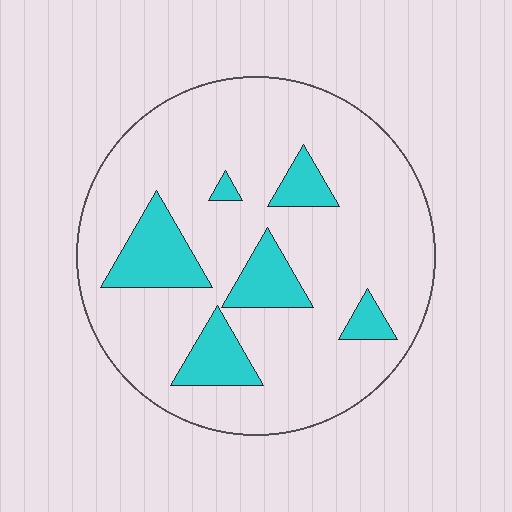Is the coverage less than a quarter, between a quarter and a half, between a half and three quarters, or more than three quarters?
Less than a quarter.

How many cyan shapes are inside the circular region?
6.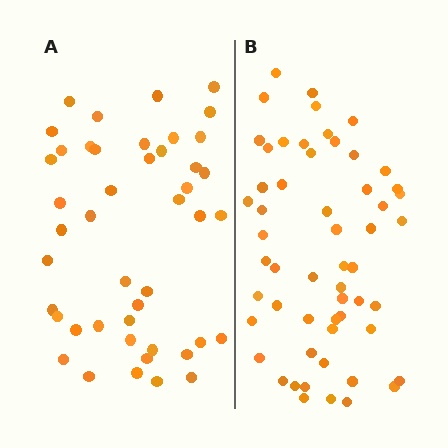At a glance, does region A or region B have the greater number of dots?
Region B (the right region) has more dots.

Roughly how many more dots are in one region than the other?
Region B has roughly 12 or so more dots than region A.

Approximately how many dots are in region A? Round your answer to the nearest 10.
About 40 dots. (The exact count is 45, which rounds to 40.)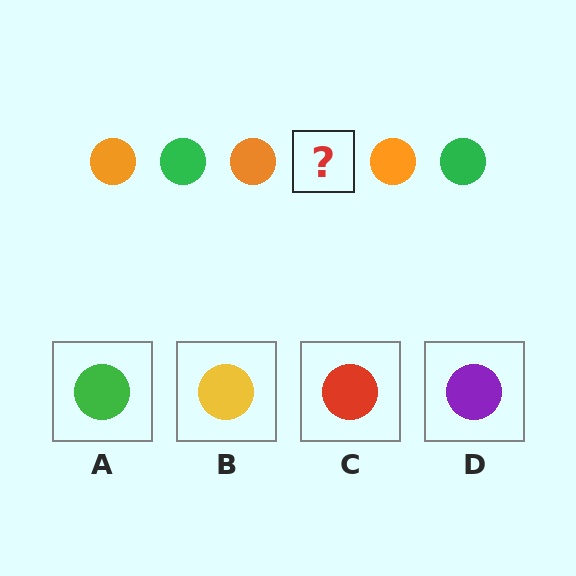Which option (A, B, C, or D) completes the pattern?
A.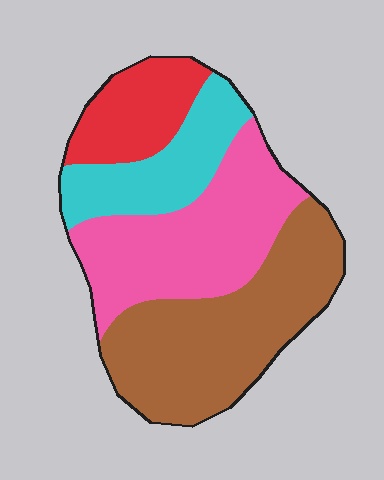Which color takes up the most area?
Brown, at roughly 35%.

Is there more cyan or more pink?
Pink.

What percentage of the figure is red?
Red covers 14% of the figure.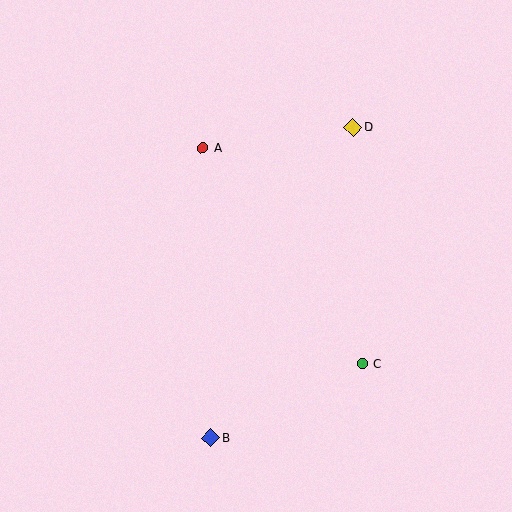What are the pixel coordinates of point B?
Point B is at (211, 438).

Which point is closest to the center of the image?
Point A at (202, 148) is closest to the center.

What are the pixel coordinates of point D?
Point D is at (353, 127).